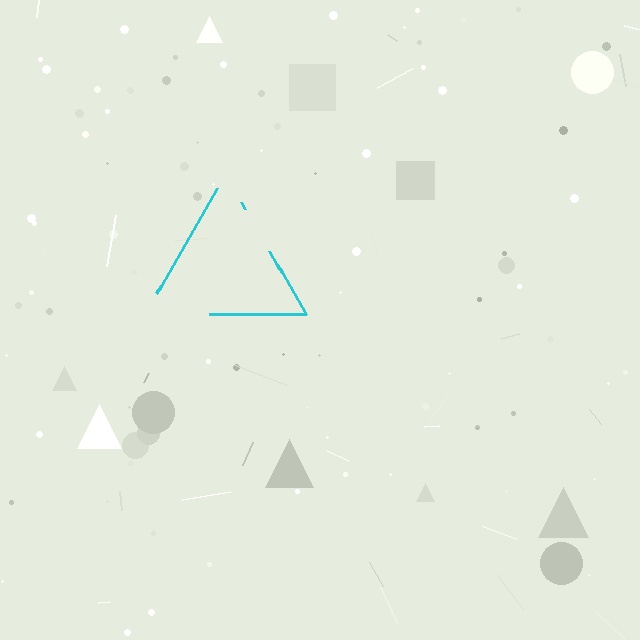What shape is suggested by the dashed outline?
The dashed outline suggests a triangle.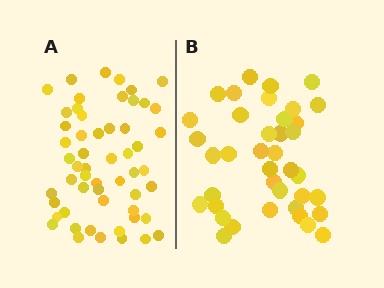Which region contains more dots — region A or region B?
Region A (the left region) has more dots.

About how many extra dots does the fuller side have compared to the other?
Region A has approximately 15 more dots than region B.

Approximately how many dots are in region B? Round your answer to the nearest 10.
About 40 dots. (The exact count is 39, which rounds to 40.)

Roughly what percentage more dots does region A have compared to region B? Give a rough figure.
About 40% more.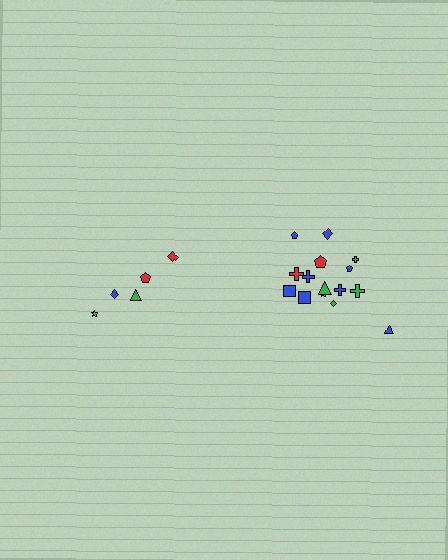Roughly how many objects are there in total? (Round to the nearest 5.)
Roughly 20 objects in total.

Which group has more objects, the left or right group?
The right group.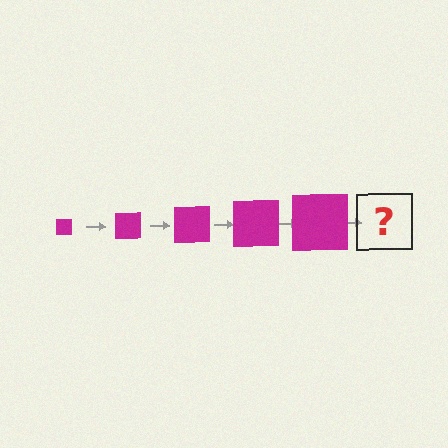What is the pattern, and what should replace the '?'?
The pattern is that the square gets progressively larger each step. The '?' should be a magenta square, larger than the previous one.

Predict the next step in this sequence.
The next step is a magenta square, larger than the previous one.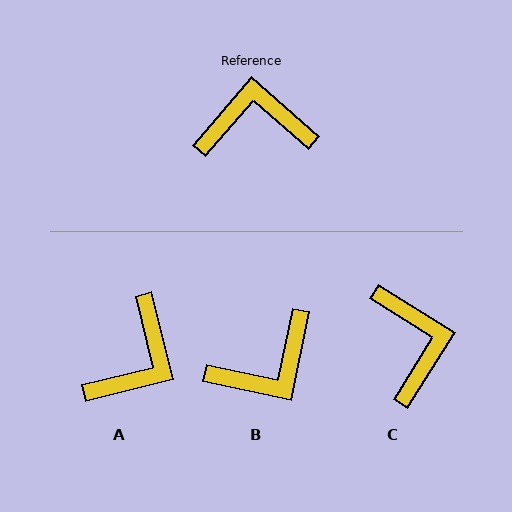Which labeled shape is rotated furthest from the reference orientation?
B, about 151 degrees away.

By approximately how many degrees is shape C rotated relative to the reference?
Approximately 81 degrees clockwise.